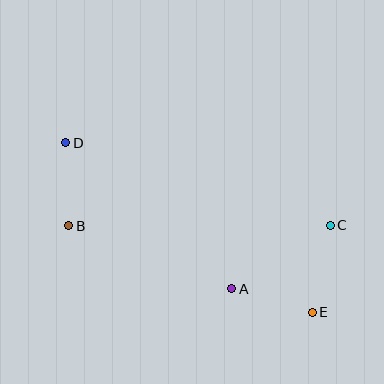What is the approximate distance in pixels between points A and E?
The distance between A and E is approximately 84 pixels.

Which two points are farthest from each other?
Points D and E are farthest from each other.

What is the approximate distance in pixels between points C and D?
The distance between C and D is approximately 277 pixels.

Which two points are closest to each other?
Points B and D are closest to each other.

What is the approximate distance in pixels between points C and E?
The distance between C and E is approximately 89 pixels.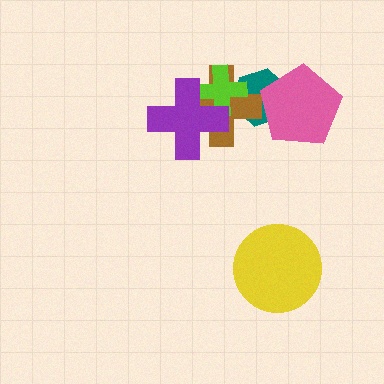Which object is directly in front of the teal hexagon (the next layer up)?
The brown cross is directly in front of the teal hexagon.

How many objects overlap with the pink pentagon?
1 object overlaps with the pink pentagon.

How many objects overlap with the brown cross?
3 objects overlap with the brown cross.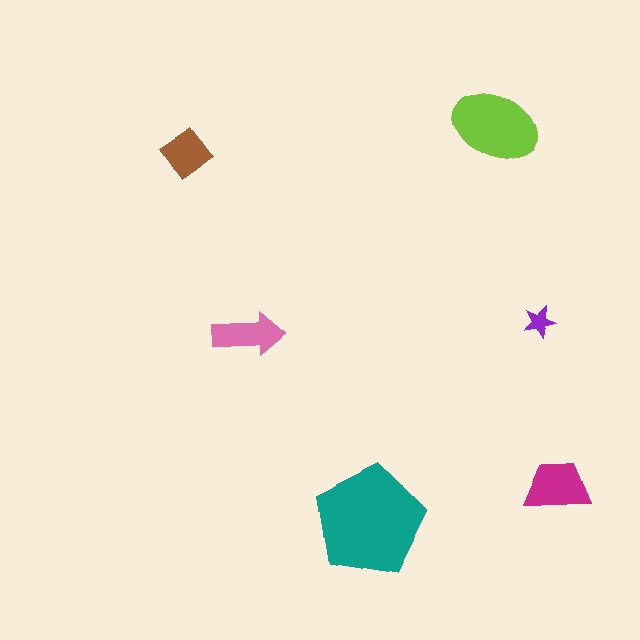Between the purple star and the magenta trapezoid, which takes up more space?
The magenta trapezoid.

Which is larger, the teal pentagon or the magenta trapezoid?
The teal pentagon.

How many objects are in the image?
There are 6 objects in the image.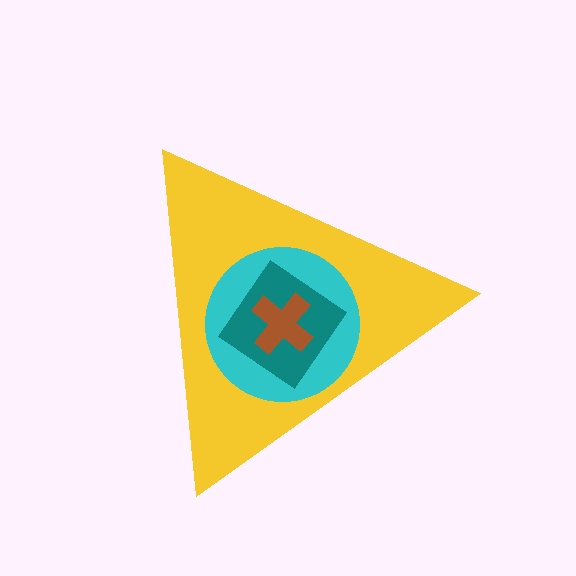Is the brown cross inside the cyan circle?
Yes.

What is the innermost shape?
The brown cross.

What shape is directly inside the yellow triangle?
The cyan circle.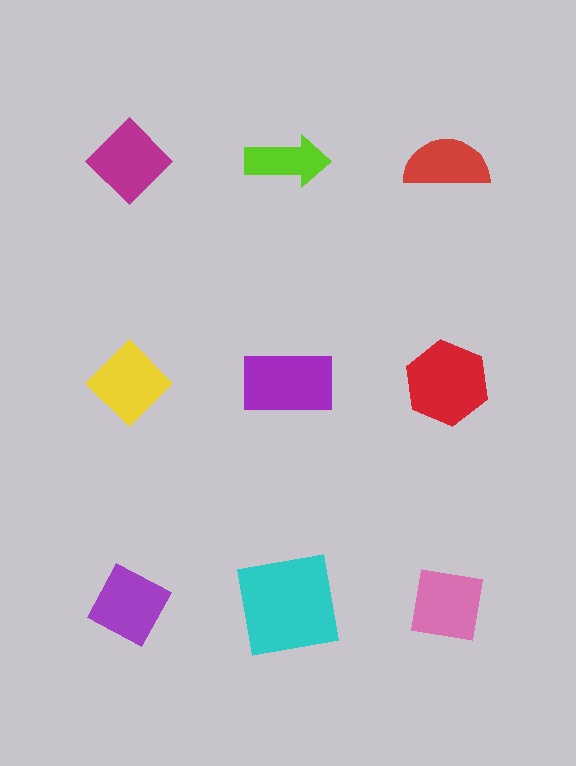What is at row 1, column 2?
A lime arrow.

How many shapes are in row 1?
3 shapes.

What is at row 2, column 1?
A yellow diamond.